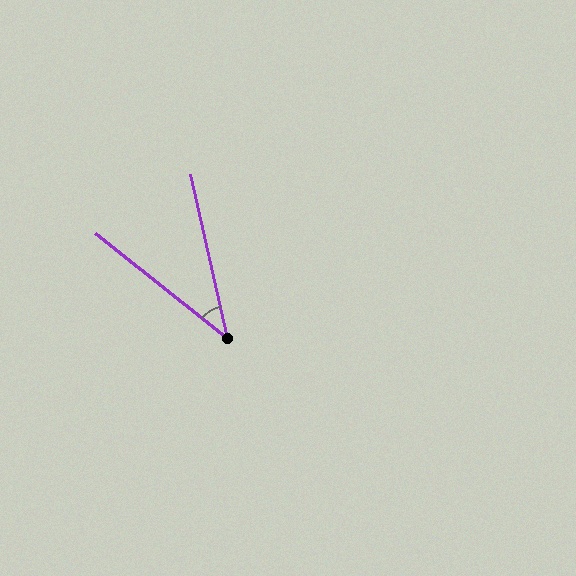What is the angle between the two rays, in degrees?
Approximately 39 degrees.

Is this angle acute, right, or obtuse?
It is acute.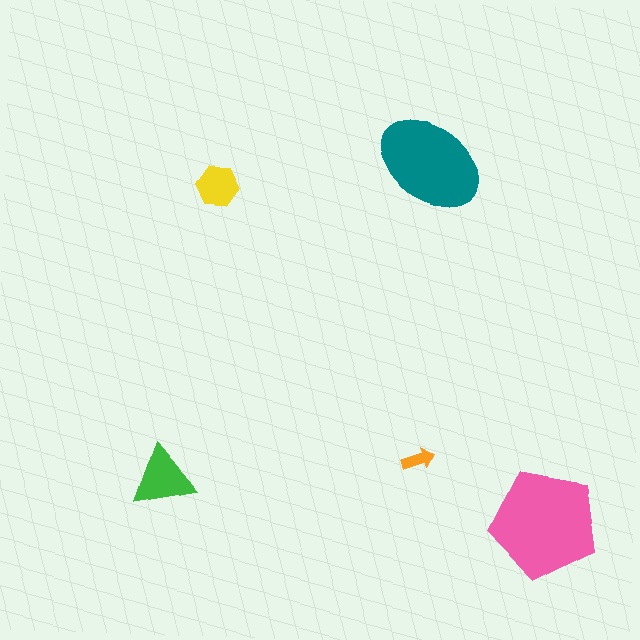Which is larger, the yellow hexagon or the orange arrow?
The yellow hexagon.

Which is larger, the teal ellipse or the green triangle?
The teal ellipse.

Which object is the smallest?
The orange arrow.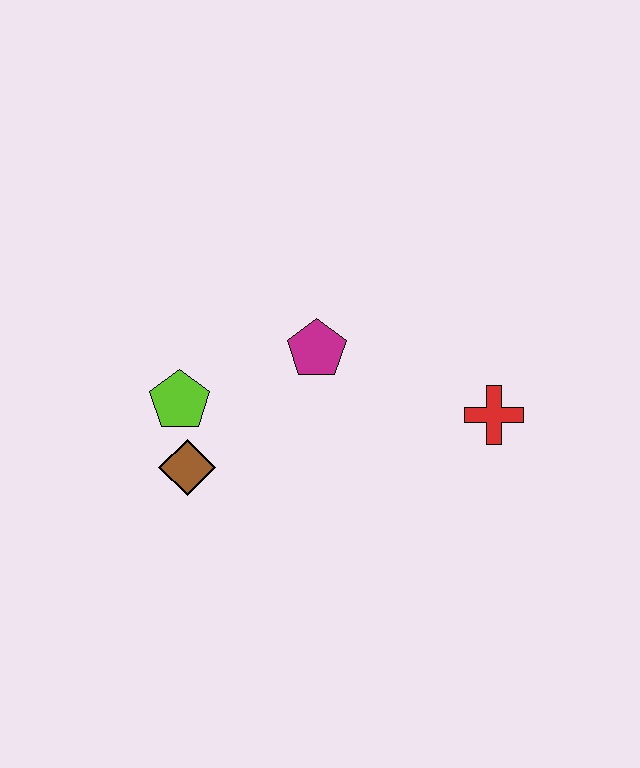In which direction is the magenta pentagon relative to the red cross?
The magenta pentagon is to the left of the red cross.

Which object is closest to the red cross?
The magenta pentagon is closest to the red cross.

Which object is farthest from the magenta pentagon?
The red cross is farthest from the magenta pentagon.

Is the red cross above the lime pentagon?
No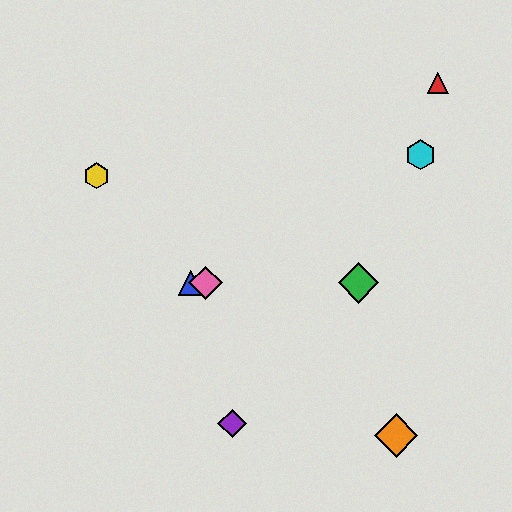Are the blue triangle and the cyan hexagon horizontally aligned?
No, the blue triangle is at y≈283 and the cyan hexagon is at y≈155.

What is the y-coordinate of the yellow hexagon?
The yellow hexagon is at y≈176.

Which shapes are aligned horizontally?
The blue triangle, the green diamond, the pink diamond are aligned horizontally.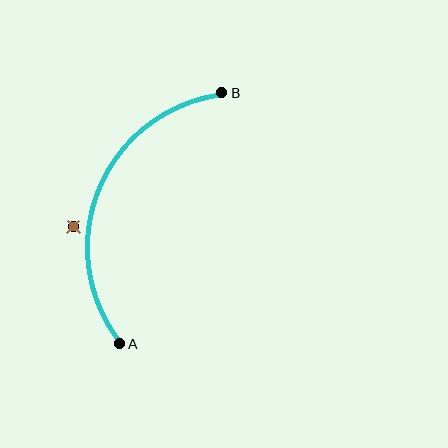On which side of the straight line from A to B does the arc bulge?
The arc bulges to the left of the straight line connecting A and B.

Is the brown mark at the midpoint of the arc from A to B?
No — the brown mark does not lie on the arc at all. It sits slightly outside the curve.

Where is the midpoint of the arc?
The arc midpoint is the point on the curve farthest from the straight line joining A and B. It sits to the left of that line.